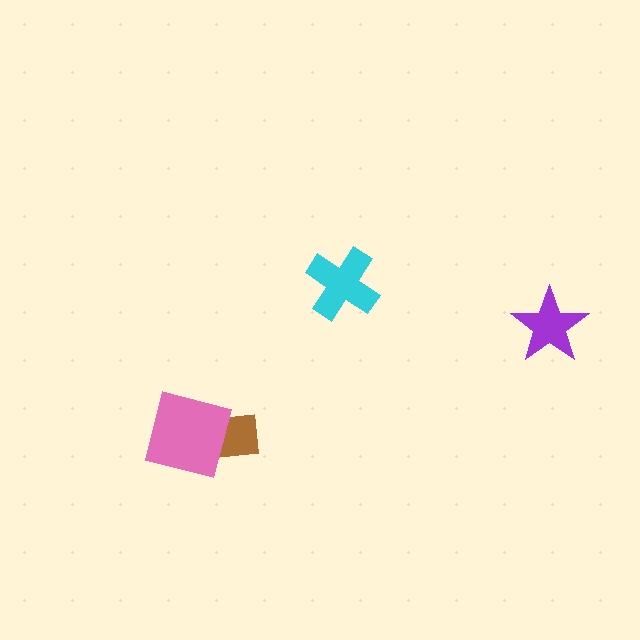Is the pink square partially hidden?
No, no other shape covers it.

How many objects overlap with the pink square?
1 object overlaps with the pink square.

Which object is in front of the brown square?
The pink square is in front of the brown square.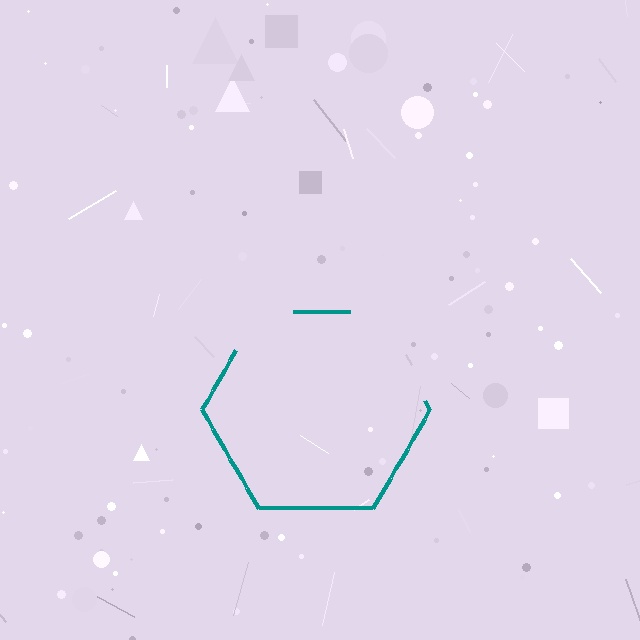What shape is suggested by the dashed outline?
The dashed outline suggests a hexagon.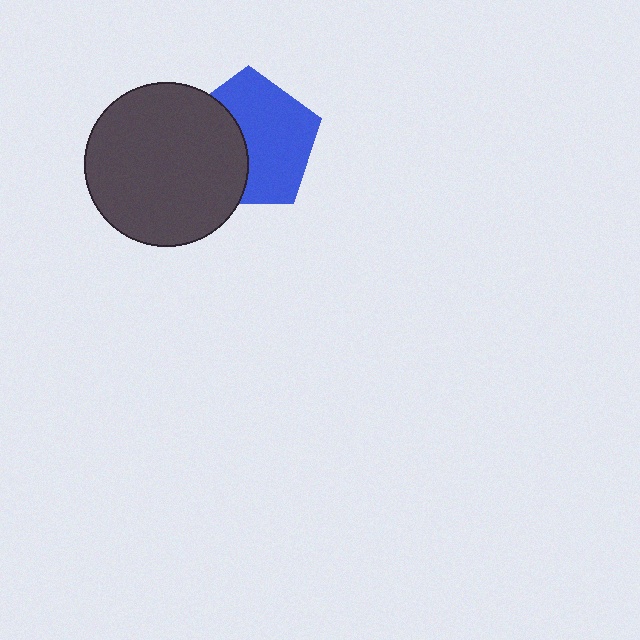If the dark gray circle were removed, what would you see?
You would see the complete blue pentagon.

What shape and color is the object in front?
The object in front is a dark gray circle.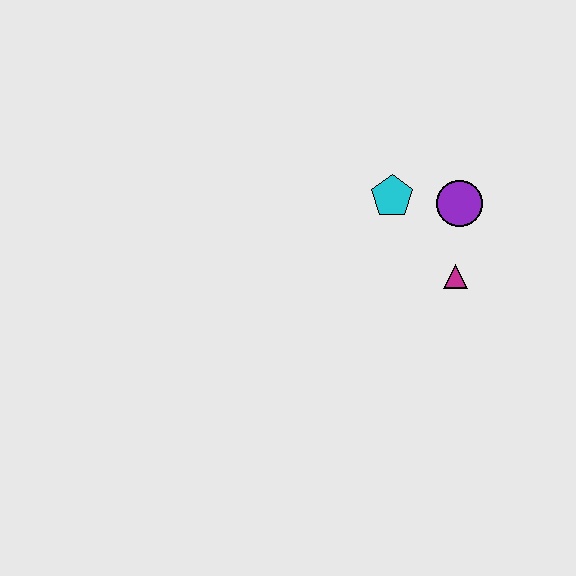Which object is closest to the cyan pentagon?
The purple circle is closest to the cyan pentagon.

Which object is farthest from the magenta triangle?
The cyan pentagon is farthest from the magenta triangle.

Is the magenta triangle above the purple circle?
No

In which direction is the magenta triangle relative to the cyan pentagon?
The magenta triangle is below the cyan pentagon.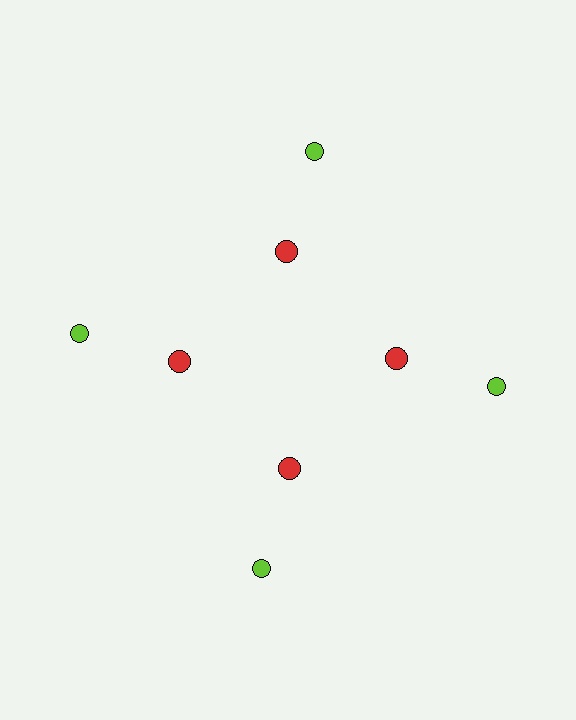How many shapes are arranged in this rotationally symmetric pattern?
There are 8 shapes, arranged in 4 groups of 2.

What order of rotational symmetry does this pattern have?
This pattern has 4-fold rotational symmetry.